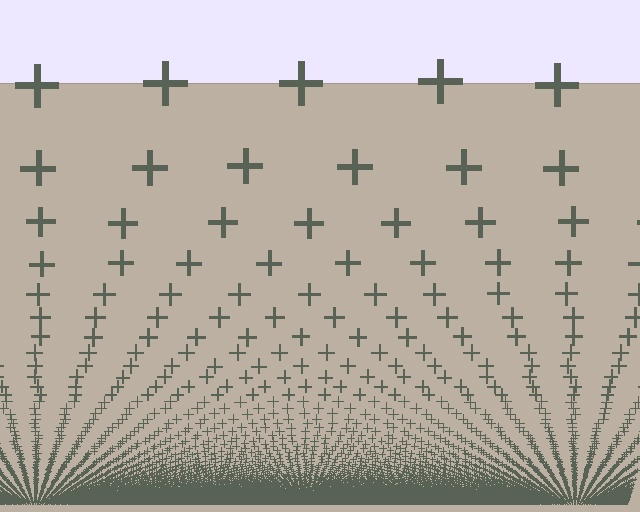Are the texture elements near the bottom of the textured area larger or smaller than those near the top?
Smaller. The gradient is inverted — elements near the bottom are smaller and denser.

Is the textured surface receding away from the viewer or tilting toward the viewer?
The surface appears to tilt toward the viewer. Texture elements get larger and sparser toward the top.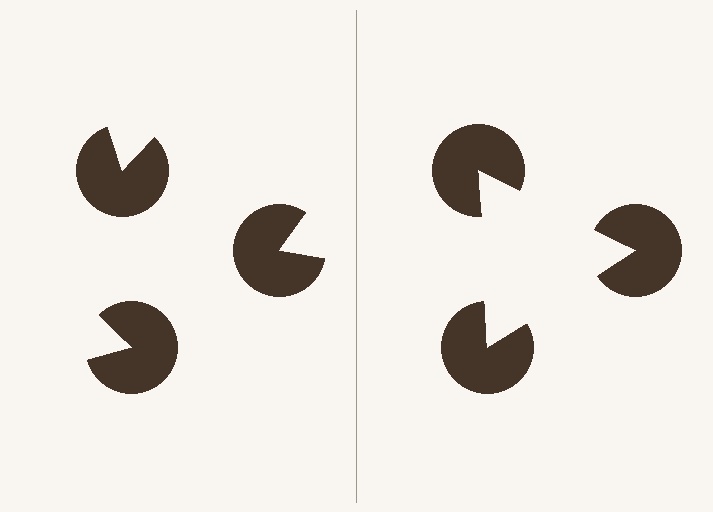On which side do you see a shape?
An illusory triangle appears on the right side. On the left side the wedge cuts are rotated, so no coherent shape forms.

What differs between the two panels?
The pac-man discs are positioned identically on both sides; only the wedge orientations differ. On the right they align to a triangle; on the left they are misaligned.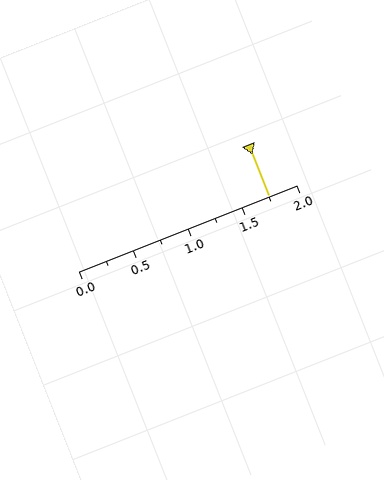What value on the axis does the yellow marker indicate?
The marker indicates approximately 1.75.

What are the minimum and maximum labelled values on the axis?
The axis runs from 0.0 to 2.0.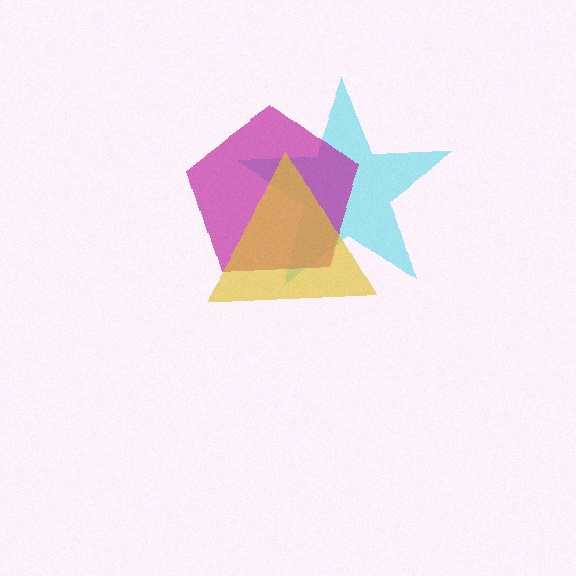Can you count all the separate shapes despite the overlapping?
Yes, there are 3 separate shapes.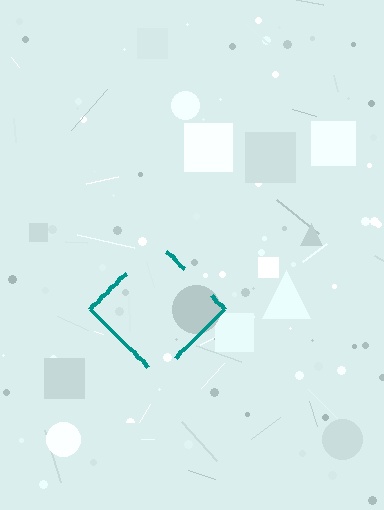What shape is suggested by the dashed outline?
The dashed outline suggests a diamond.